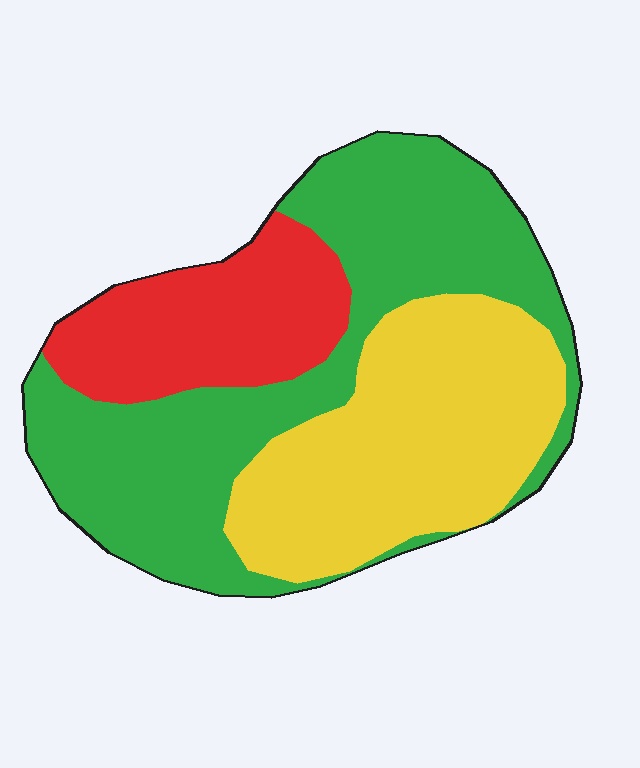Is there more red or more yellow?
Yellow.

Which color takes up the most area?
Green, at roughly 45%.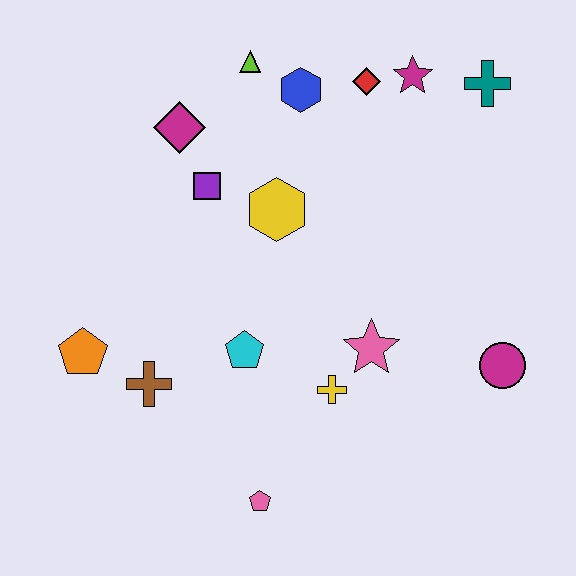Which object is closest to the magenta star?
The red diamond is closest to the magenta star.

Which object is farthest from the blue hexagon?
The pink pentagon is farthest from the blue hexagon.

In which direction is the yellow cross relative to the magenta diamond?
The yellow cross is below the magenta diamond.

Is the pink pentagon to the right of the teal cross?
No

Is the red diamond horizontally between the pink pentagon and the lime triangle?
No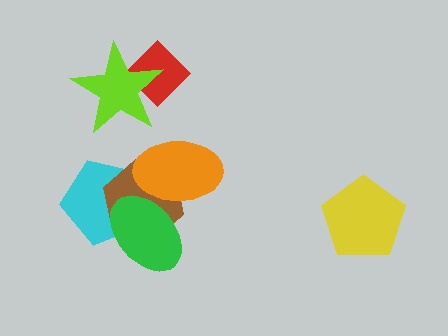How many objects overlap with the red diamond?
1 object overlaps with the red diamond.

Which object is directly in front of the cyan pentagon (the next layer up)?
The brown hexagon is directly in front of the cyan pentagon.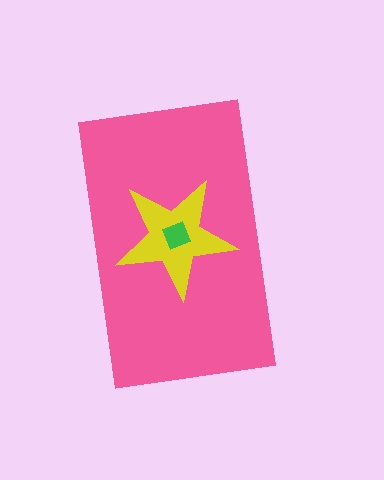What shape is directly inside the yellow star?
The green diamond.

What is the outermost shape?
The pink rectangle.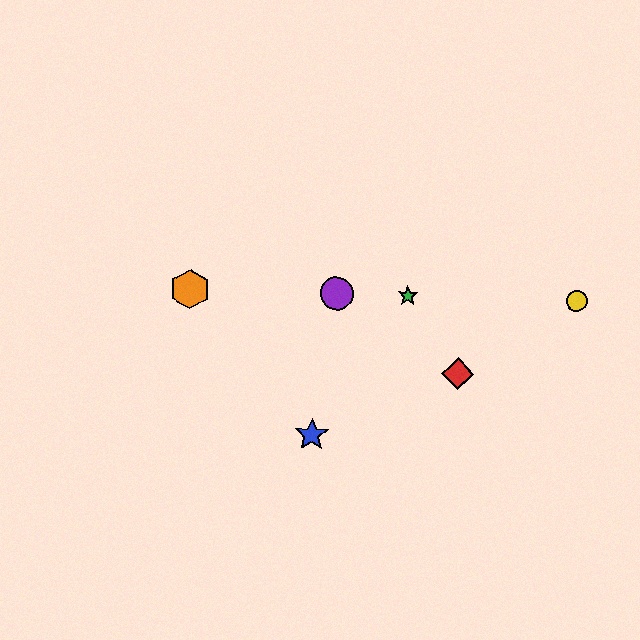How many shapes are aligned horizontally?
4 shapes (the green star, the yellow circle, the purple circle, the orange hexagon) are aligned horizontally.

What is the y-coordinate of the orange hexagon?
The orange hexagon is at y≈289.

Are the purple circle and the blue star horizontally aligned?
No, the purple circle is at y≈294 and the blue star is at y≈435.